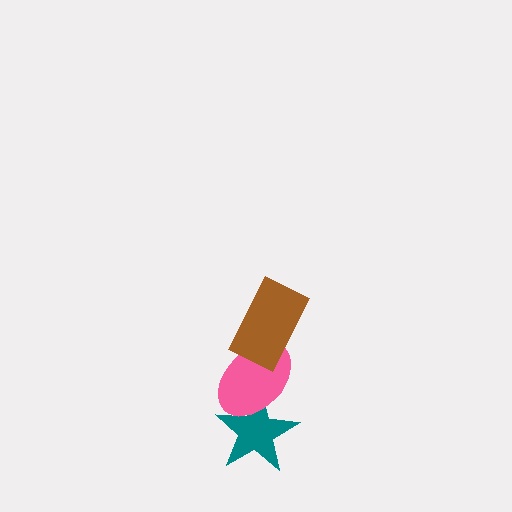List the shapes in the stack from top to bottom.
From top to bottom: the brown rectangle, the pink ellipse, the teal star.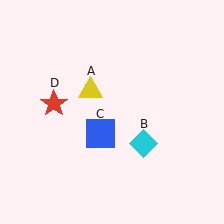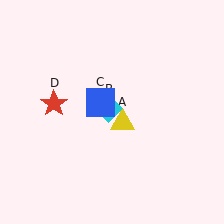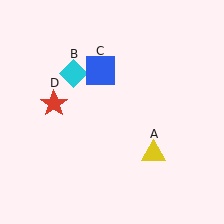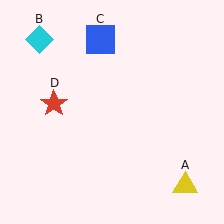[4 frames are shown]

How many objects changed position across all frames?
3 objects changed position: yellow triangle (object A), cyan diamond (object B), blue square (object C).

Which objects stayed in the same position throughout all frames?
Red star (object D) remained stationary.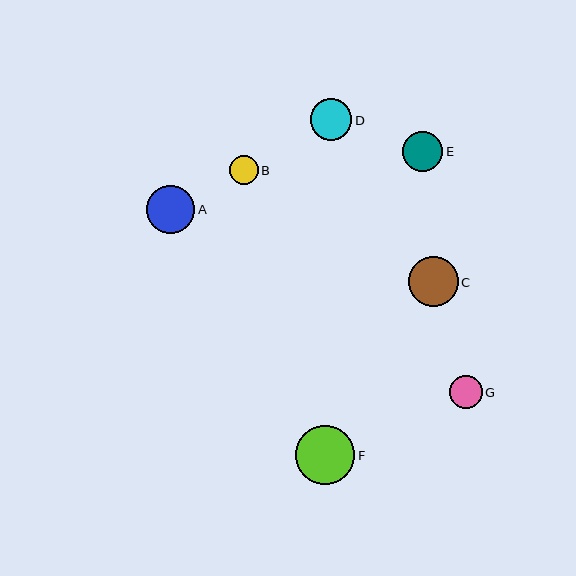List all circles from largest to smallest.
From largest to smallest: F, C, A, D, E, G, B.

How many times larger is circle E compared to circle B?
Circle E is approximately 1.4 times the size of circle B.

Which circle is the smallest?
Circle B is the smallest with a size of approximately 29 pixels.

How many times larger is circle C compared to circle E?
Circle C is approximately 1.2 times the size of circle E.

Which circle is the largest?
Circle F is the largest with a size of approximately 59 pixels.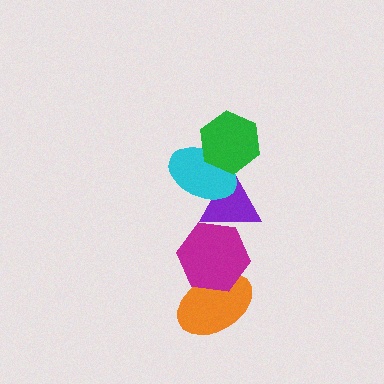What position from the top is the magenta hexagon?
The magenta hexagon is 4th from the top.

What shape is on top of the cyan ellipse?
The green hexagon is on top of the cyan ellipse.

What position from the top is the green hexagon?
The green hexagon is 1st from the top.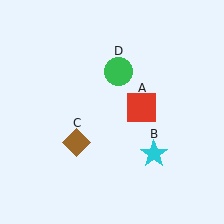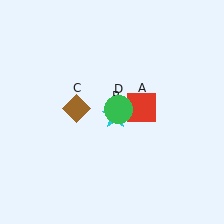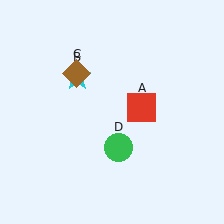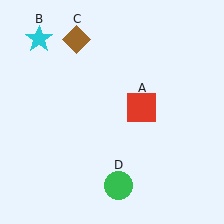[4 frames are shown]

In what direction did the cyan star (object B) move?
The cyan star (object B) moved up and to the left.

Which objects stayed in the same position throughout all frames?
Red square (object A) remained stationary.